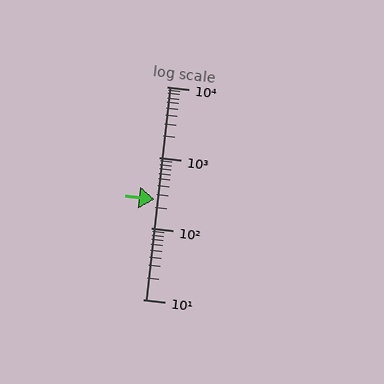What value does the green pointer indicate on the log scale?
The pointer indicates approximately 260.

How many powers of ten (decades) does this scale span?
The scale spans 3 decades, from 10 to 10000.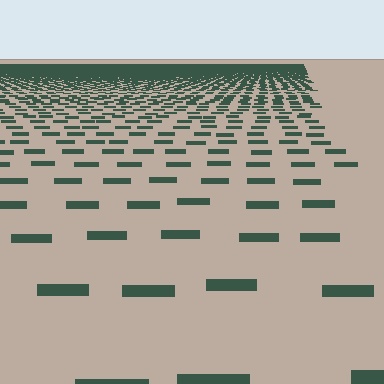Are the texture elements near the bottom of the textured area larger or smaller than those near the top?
Larger. Near the bottom, elements are closer to the viewer and appear at a bigger on-screen size.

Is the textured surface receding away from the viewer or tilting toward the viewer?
The surface is receding away from the viewer. Texture elements get smaller and denser toward the top.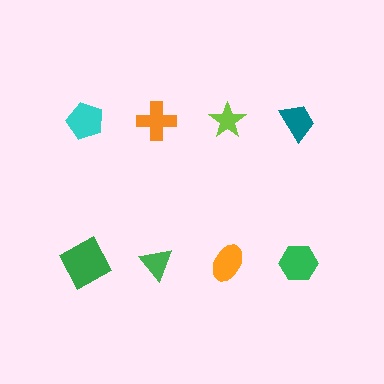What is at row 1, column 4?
A teal trapezoid.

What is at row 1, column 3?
A lime star.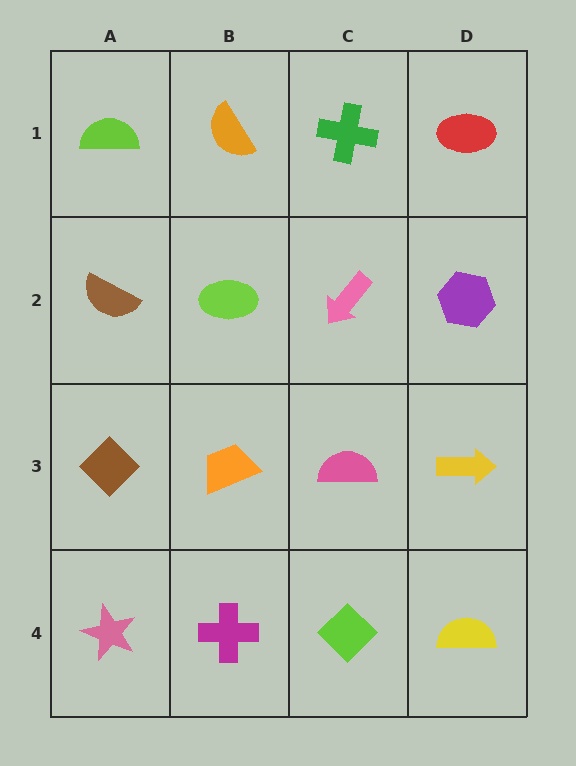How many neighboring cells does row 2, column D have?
3.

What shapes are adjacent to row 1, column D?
A purple hexagon (row 2, column D), a green cross (row 1, column C).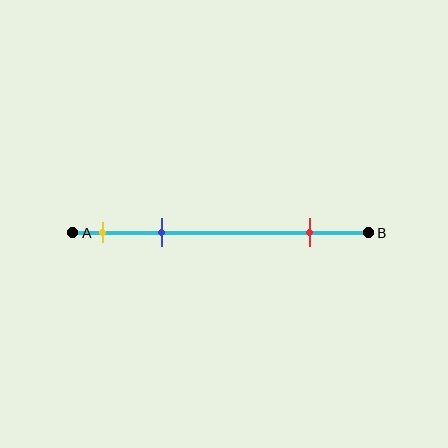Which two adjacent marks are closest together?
The yellow and blue marks are the closest adjacent pair.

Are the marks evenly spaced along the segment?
No, the marks are not evenly spaced.